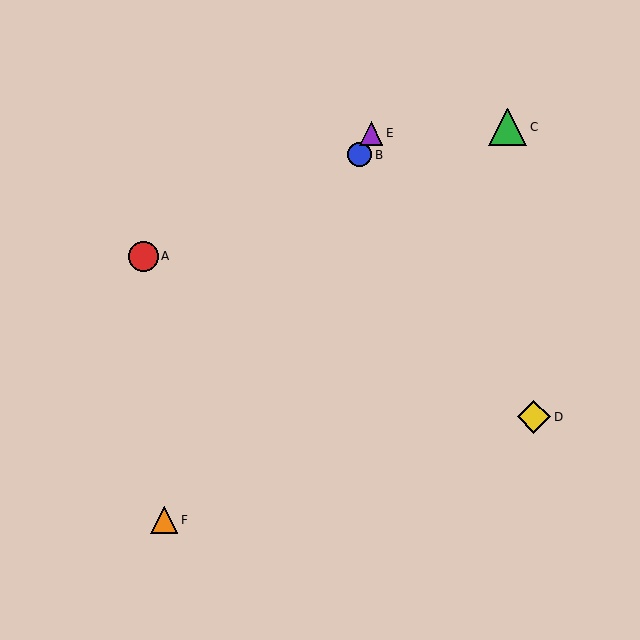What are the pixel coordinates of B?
Object B is at (360, 155).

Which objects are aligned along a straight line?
Objects B, E, F are aligned along a straight line.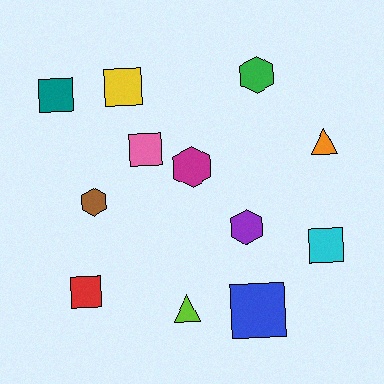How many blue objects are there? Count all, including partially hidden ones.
There is 1 blue object.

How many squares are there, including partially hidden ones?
There are 6 squares.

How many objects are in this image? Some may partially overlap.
There are 12 objects.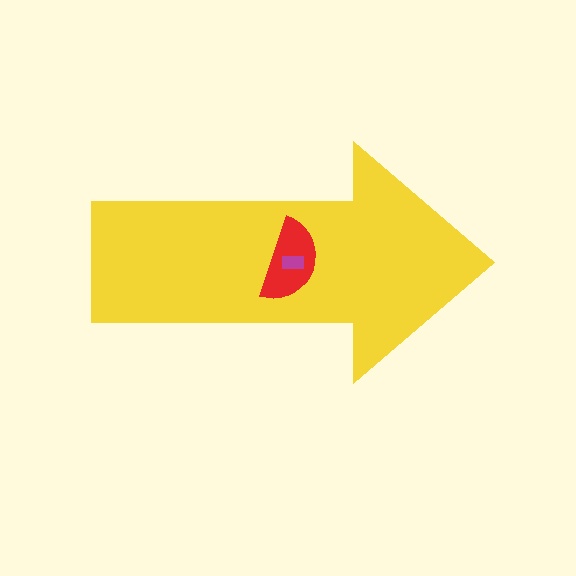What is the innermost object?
The magenta rectangle.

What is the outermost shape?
The yellow arrow.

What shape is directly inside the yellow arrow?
The red semicircle.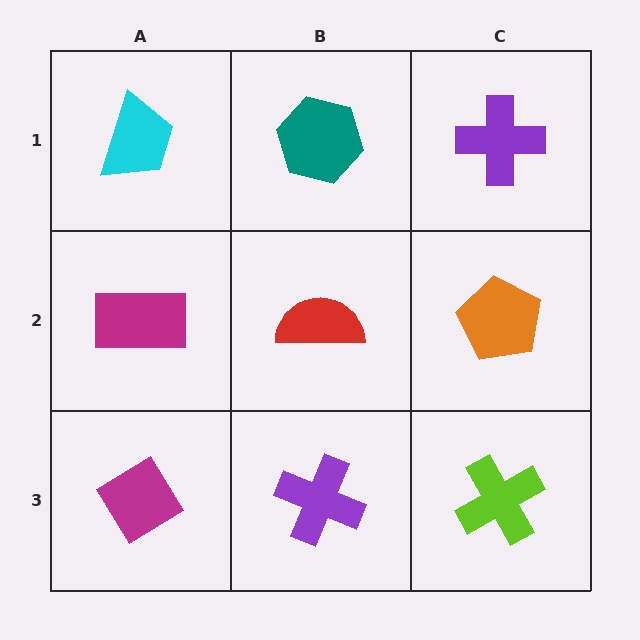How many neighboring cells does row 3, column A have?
2.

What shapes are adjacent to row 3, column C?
An orange pentagon (row 2, column C), a purple cross (row 3, column B).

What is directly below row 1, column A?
A magenta rectangle.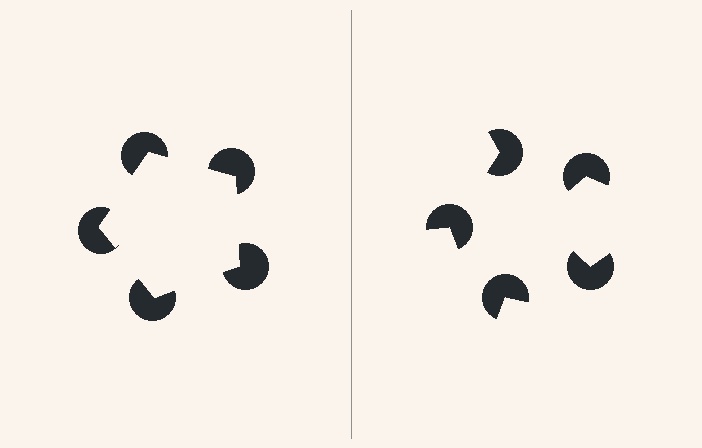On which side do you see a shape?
An illusory pentagon appears on the left side. On the right side the wedge cuts are rotated, so no coherent shape forms.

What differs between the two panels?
The pac-man discs are positioned identically on both sides; only the wedge orientations differ. On the left they align to a pentagon; on the right they are misaligned.